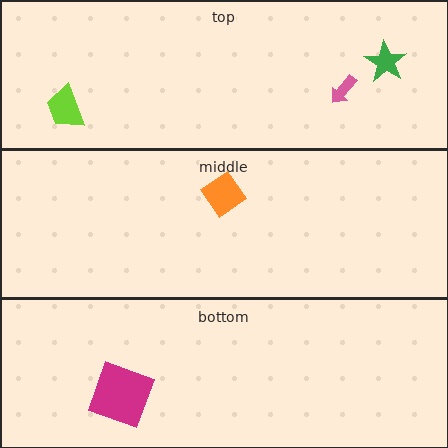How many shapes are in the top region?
3.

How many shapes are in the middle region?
1.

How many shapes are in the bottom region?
1.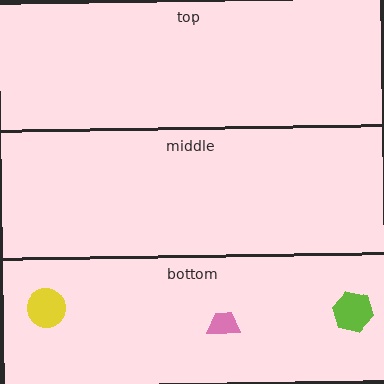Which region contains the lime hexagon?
The bottom region.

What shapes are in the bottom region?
The pink trapezoid, the lime hexagon, the yellow circle.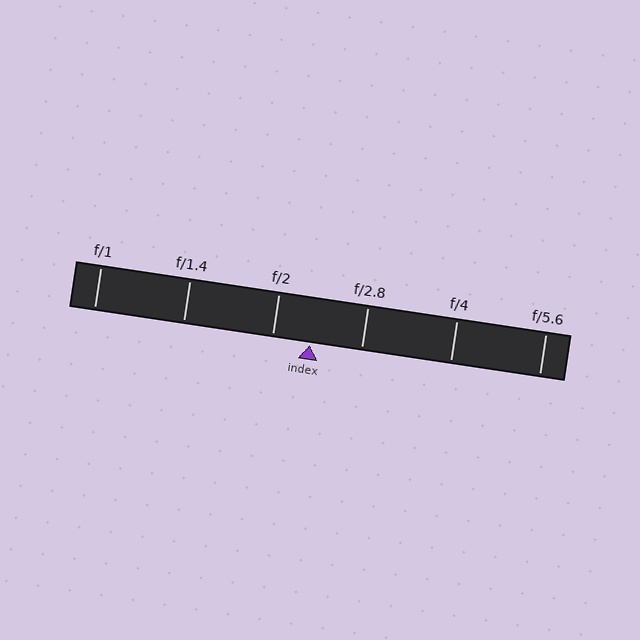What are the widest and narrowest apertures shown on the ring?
The widest aperture shown is f/1 and the narrowest is f/5.6.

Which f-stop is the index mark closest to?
The index mark is closest to f/2.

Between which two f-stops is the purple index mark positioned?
The index mark is between f/2 and f/2.8.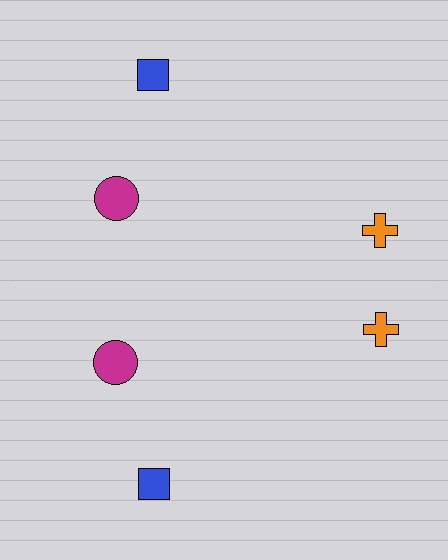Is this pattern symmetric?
Yes, this pattern has bilateral (reflection) symmetry.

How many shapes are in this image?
There are 6 shapes in this image.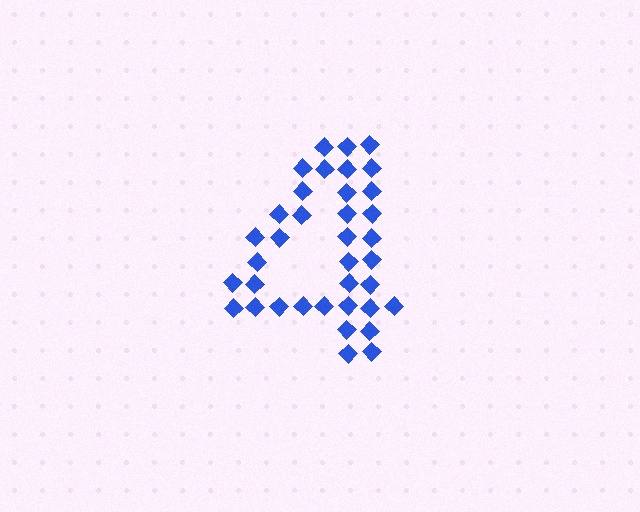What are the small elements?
The small elements are diamonds.